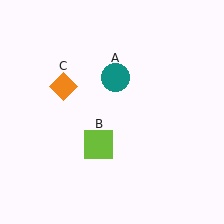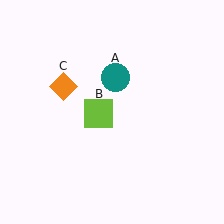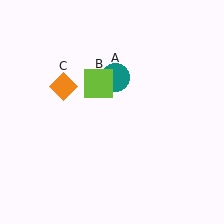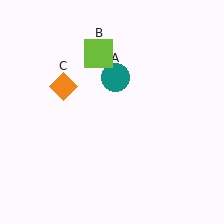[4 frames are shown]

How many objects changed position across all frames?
1 object changed position: lime square (object B).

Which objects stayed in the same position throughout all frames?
Teal circle (object A) and orange diamond (object C) remained stationary.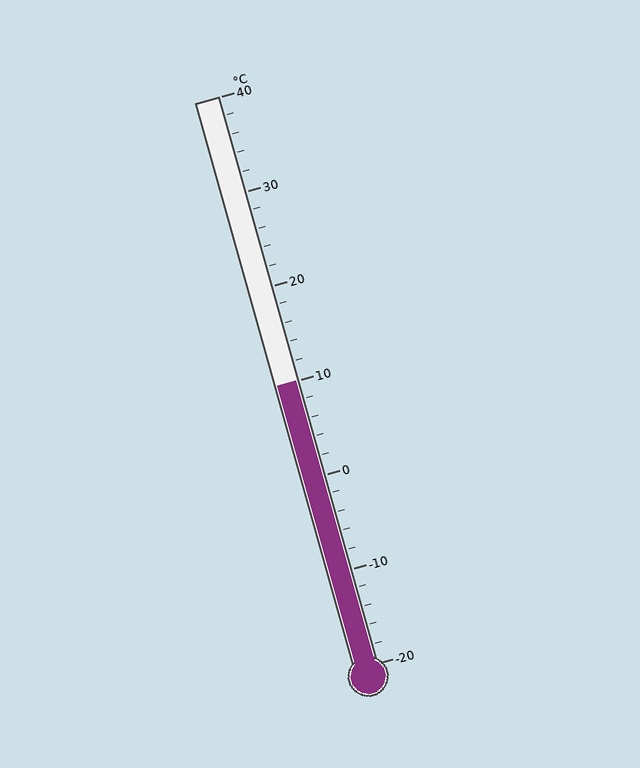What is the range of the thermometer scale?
The thermometer scale ranges from -20°C to 40°C.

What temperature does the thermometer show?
The thermometer shows approximately 10°C.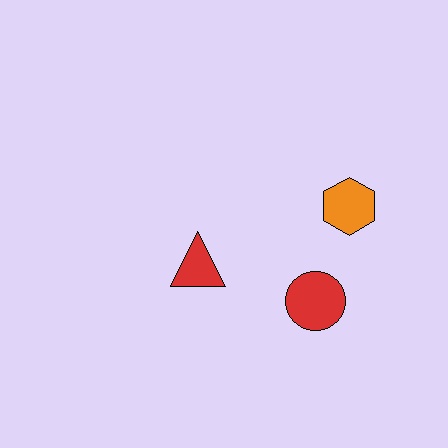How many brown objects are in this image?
There are no brown objects.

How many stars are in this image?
There are no stars.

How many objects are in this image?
There are 3 objects.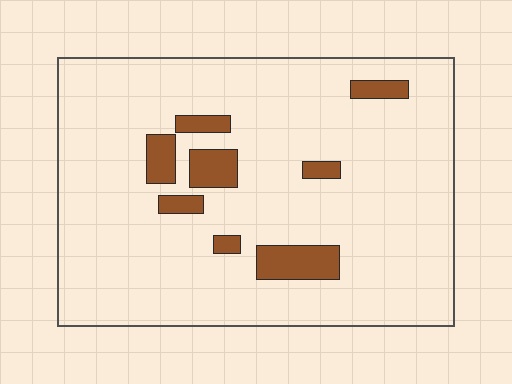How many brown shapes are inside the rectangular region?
8.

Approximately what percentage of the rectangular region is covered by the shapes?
Approximately 10%.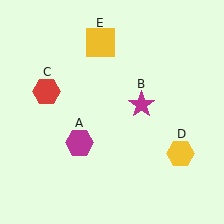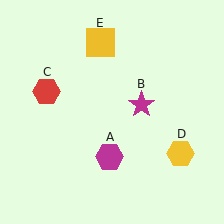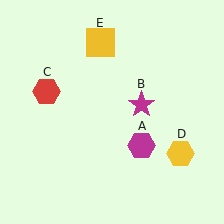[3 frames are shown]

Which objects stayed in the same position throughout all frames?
Magenta star (object B) and red hexagon (object C) and yellow hexagon (object D) and yellow square (object E) remained stationary.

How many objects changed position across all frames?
1 object changed position: magenta hexagon (object A).